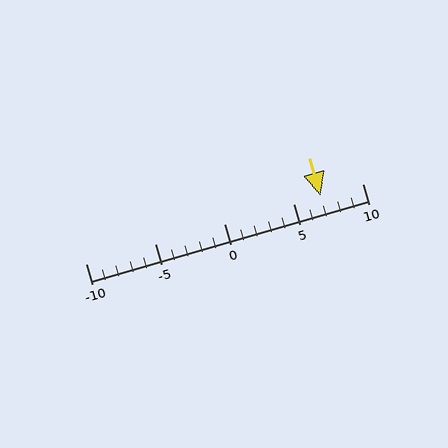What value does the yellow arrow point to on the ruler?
The yellow arrow points to approximately 7.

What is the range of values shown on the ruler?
The ruler shows values from -10 to 10.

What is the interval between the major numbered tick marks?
The major tick marks are spaced 5 units apart.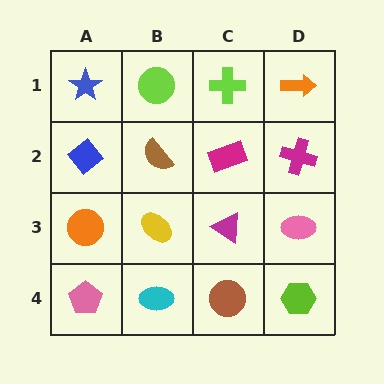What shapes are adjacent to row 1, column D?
A magenta cross (row 2, column D), a lime cross (row 1, column C).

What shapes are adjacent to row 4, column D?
A pink ellipse (row 3, column D), a brown circle (row 4, column C).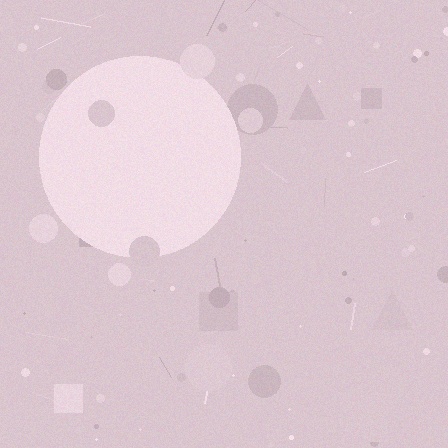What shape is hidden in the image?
A circle is hidden in the image.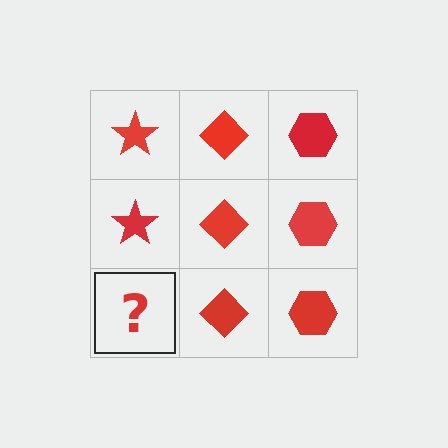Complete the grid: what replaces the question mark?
The question mark should be replaced with a red star.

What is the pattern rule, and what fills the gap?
The rule is that each column has a consistent shape. The gap should be filled with a red star.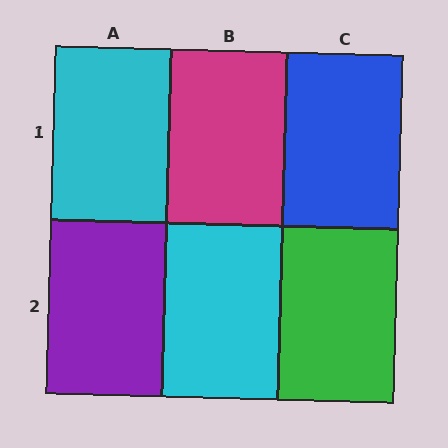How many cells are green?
1 cell is green.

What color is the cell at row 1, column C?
Blue.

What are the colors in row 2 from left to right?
Purple, cyan, green.